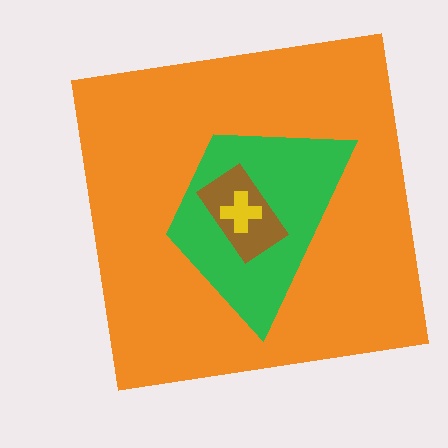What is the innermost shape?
The yellow cross.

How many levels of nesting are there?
4.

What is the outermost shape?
The orange square.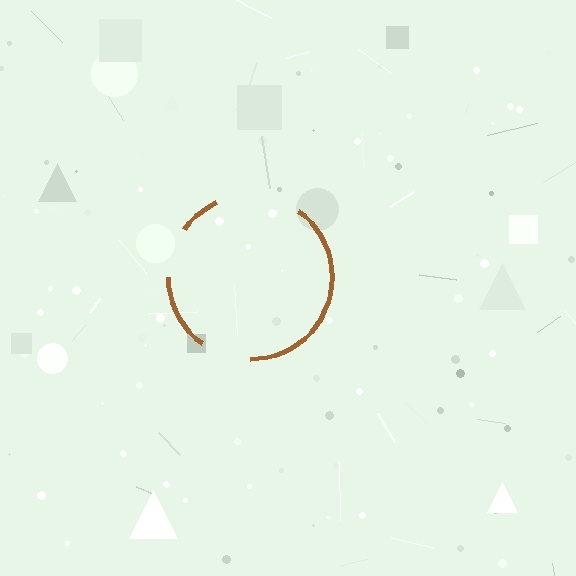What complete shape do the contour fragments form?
The contour fragments form a circle.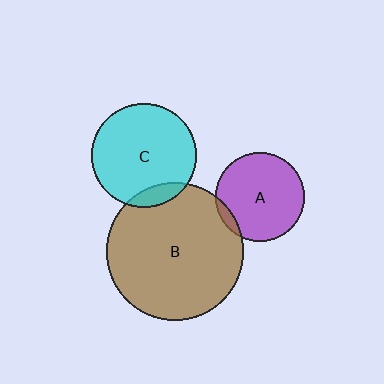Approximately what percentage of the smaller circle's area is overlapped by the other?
Approximately 10%.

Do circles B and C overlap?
Yes.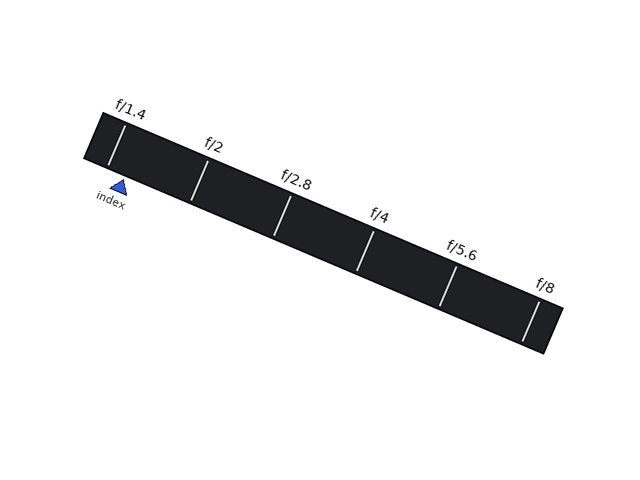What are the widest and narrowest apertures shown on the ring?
The widest aperture shown is f/1.4 and the narrowest is f/8.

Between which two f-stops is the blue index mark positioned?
The index mark is between f/1.4 and f/2.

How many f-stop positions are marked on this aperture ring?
There are 6 f-stop positions marked.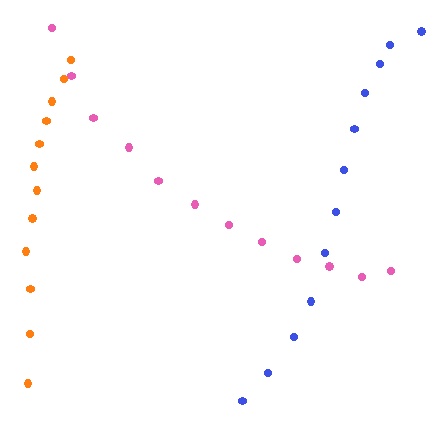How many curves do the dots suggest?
There are 3 distinct paths.